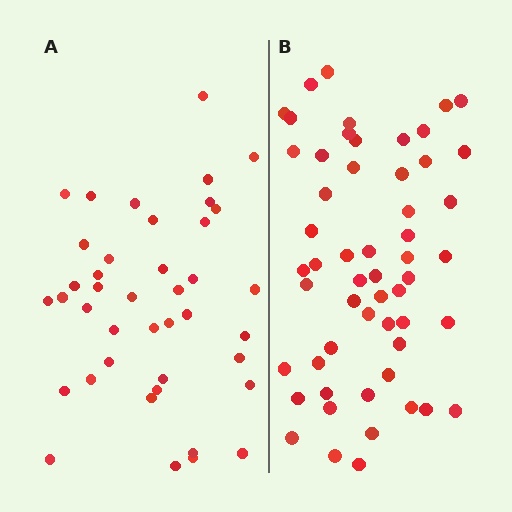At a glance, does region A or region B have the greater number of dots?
Region B (the right region) has more dots.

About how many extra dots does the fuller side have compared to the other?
Region B has approximately 15 more dots than region A.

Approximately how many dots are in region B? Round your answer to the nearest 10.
About 60 dots. (The exact count is 55, which rounds to 60.)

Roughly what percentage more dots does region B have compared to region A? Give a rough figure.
About 35% more.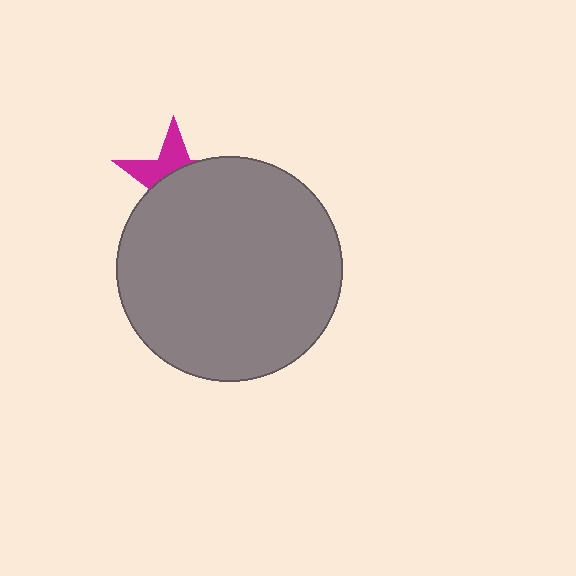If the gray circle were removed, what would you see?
You would see the complete magenta star.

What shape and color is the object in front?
The object in front is a gray circle.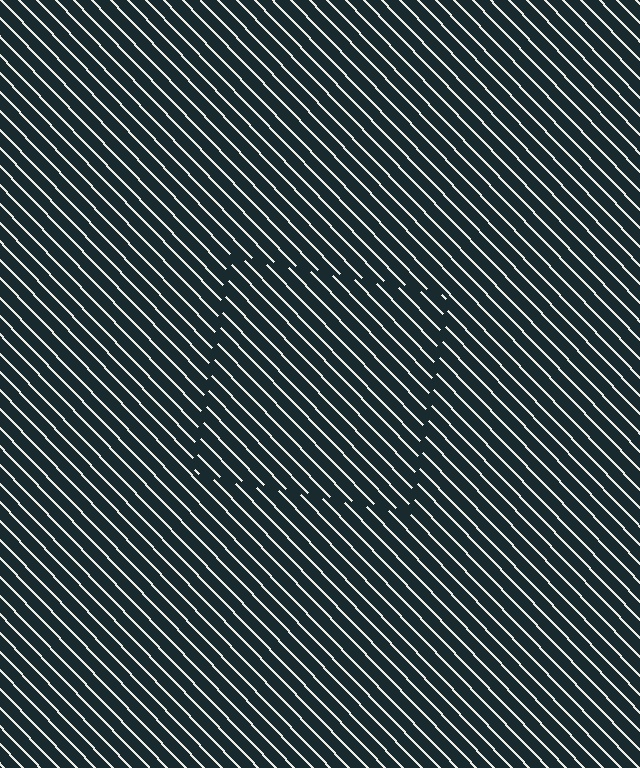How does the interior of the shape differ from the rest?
The interior of the shape contains the same grating, shifted by half a period — the contour is defined by the phase discontinuity where line-ends from the inner and outer gratings abut.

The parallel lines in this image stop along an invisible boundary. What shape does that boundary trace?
An illusory square. The interior of the shape contains the same grating, shifted by half a period — the contour is defined by the phase discontinuity where line-ends from the inner and outer gratings abut.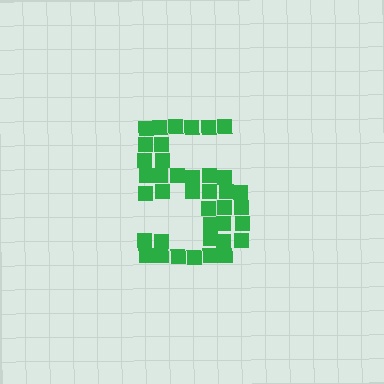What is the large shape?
The large shape is the digit 5.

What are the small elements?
The small elements are squares.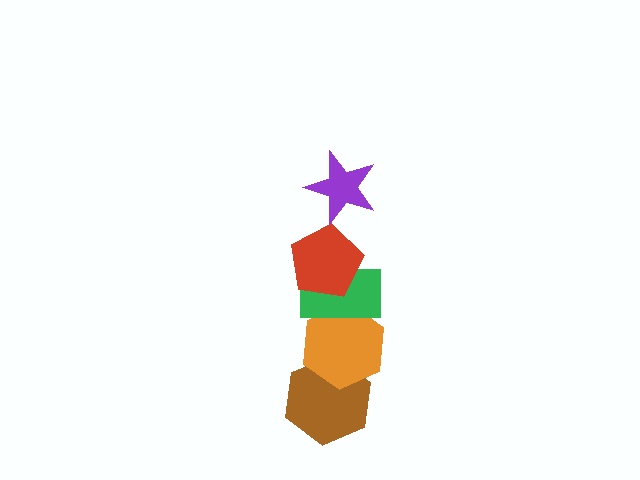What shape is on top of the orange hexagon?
The green rectangle is on top of the orange hexagon.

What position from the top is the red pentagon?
The red pentagon is 2nd from the top.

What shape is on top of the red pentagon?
The purple star is on top of the red pentagon.